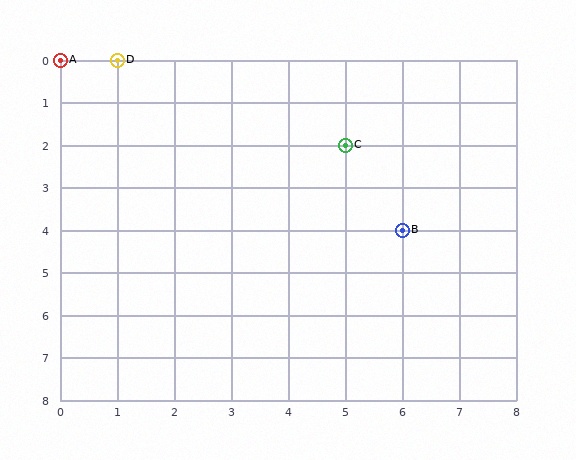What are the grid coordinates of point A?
Point A is at grid coordinates (0, 0).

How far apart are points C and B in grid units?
Points C and B are 1 column and 2 rows apart (about 2.2 grid units diagonally).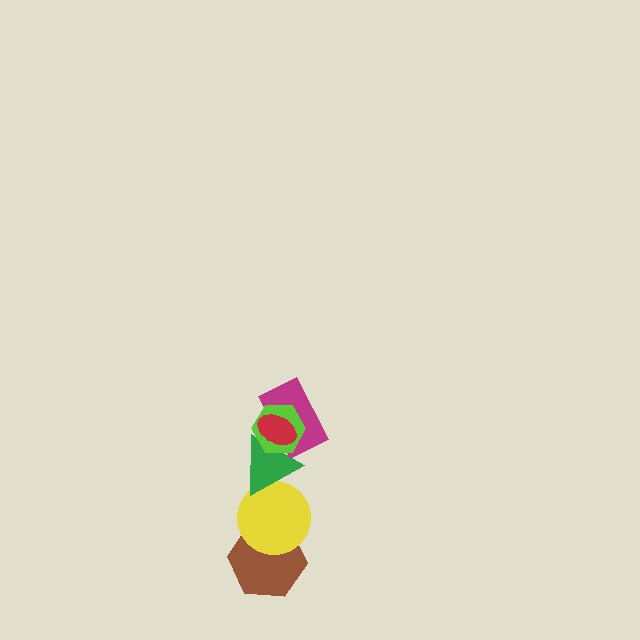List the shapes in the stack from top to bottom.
From top to bottom: the red ellipse, the lime hexagon, the magenta rectangle, the green triangle, the yellow circle, the brown hexagon.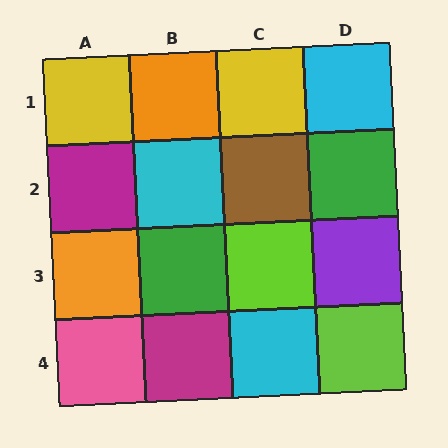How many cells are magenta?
2 cells are magenta.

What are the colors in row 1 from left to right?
Yellow, orange, yellow, cyan.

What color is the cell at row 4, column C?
Cyan.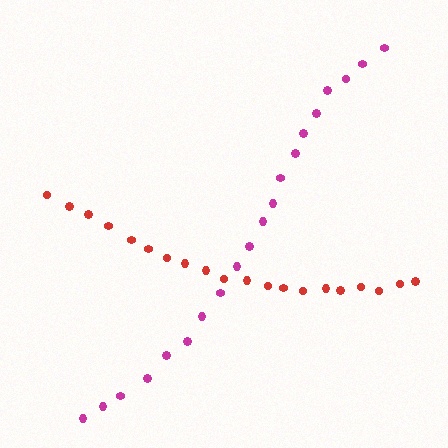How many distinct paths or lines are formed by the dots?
There are 2 distinct paths.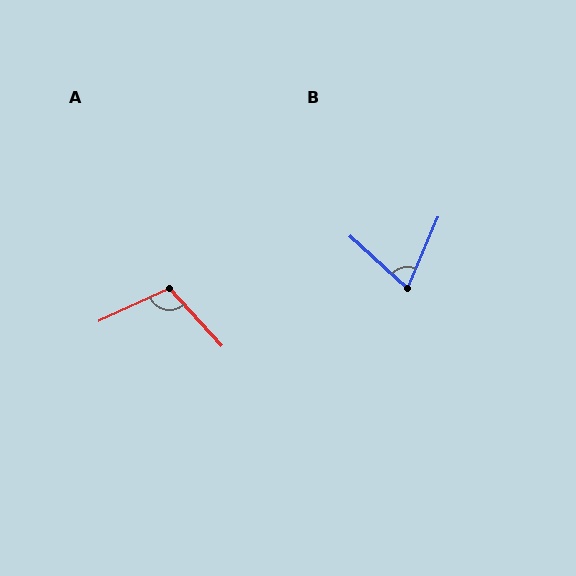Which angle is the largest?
A, at approximately 107 degrees.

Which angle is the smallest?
B, at approximately 70 degrees.